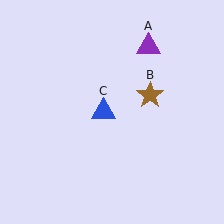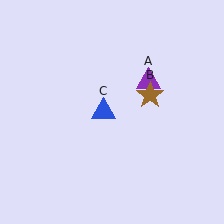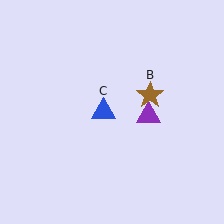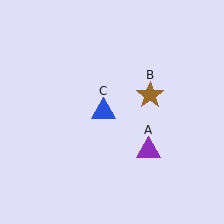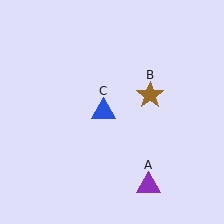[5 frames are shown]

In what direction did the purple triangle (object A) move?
The purple triangle (object A) moved down.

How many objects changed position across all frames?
1 object changed position: purple triangle (object A).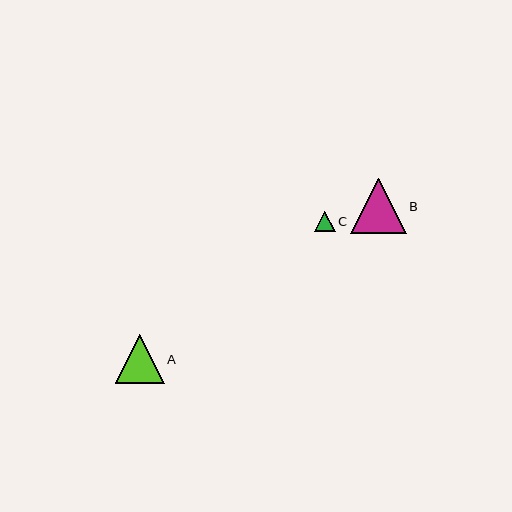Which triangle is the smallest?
Triangle C is the smallest with a size of approximately 20 pixels.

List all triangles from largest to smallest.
From largest to smallest: B, A, C.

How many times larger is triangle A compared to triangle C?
Triangle A is approximately 2.4 times the size of triangle C.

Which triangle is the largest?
Triangle B is the largest with a size of approximately 56 pixels.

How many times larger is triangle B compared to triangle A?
Triangle B is approximately 1.1 times the size of triangle A.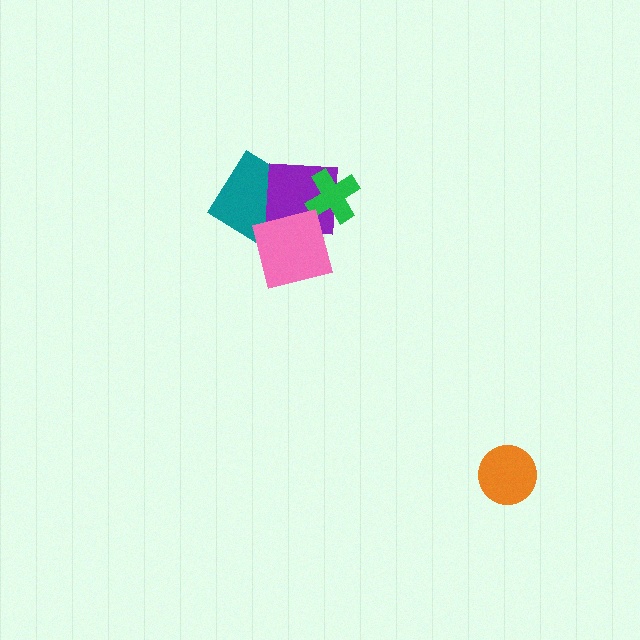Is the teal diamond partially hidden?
Yes, it is partially covered by another shape.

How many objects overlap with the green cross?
1 object overlaps with the green cross.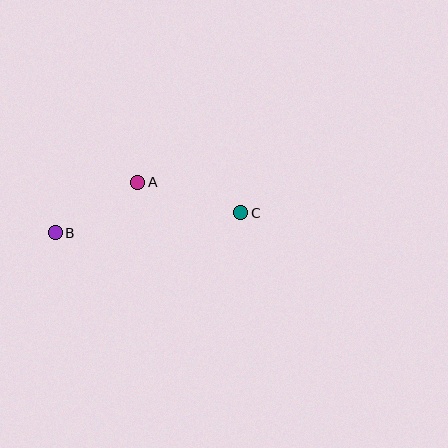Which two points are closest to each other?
Points A and B are closest to each other.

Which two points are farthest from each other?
Points B and C are farthest from each other.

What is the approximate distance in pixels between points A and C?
The distance between A and C is approximately 108 pixels.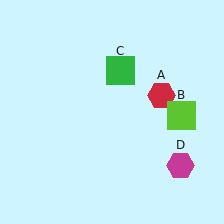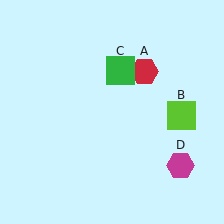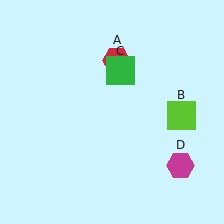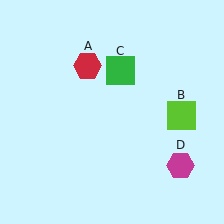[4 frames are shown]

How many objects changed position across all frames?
1 object changed position: red hexagon (object A).